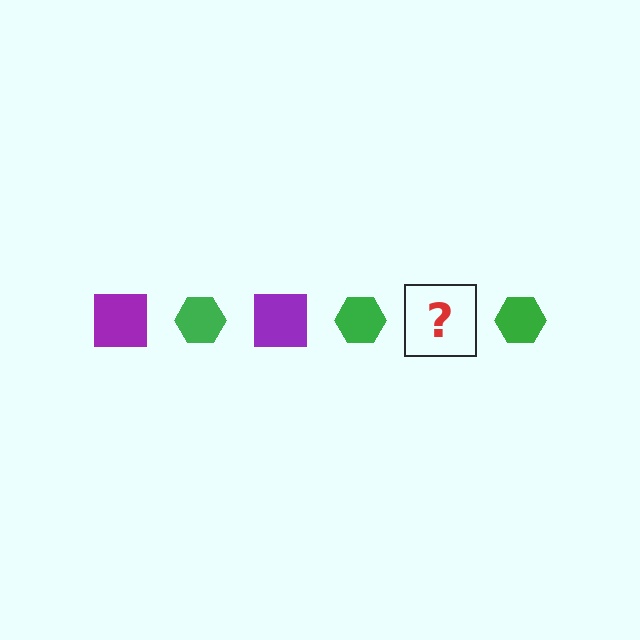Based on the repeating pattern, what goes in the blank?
The blank should be a purple square.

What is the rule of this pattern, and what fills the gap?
The rule is that the pattern alternates between purple square and green hexagon. The gap should be filled with a purple square.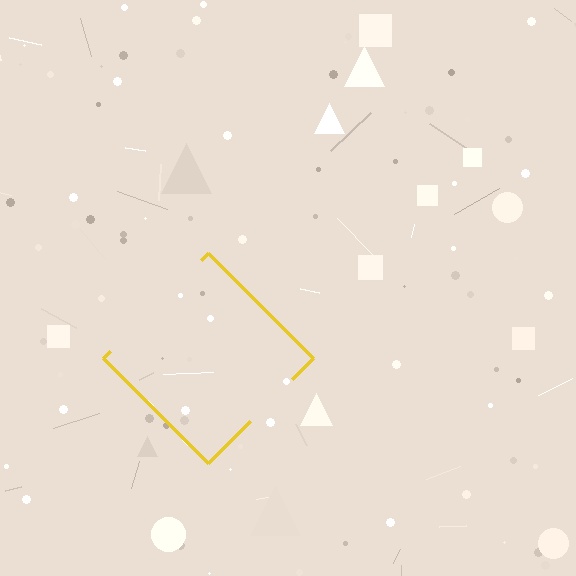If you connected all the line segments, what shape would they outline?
They would outline a diamond.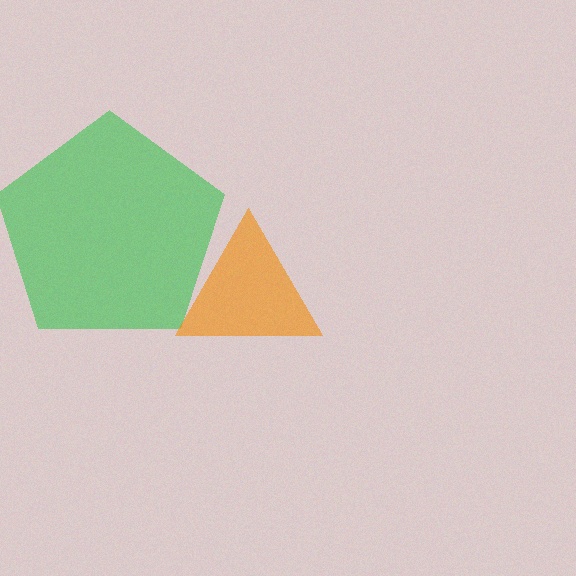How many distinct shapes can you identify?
There are 2 distinct shapes: a green pentagon, an orange triangle.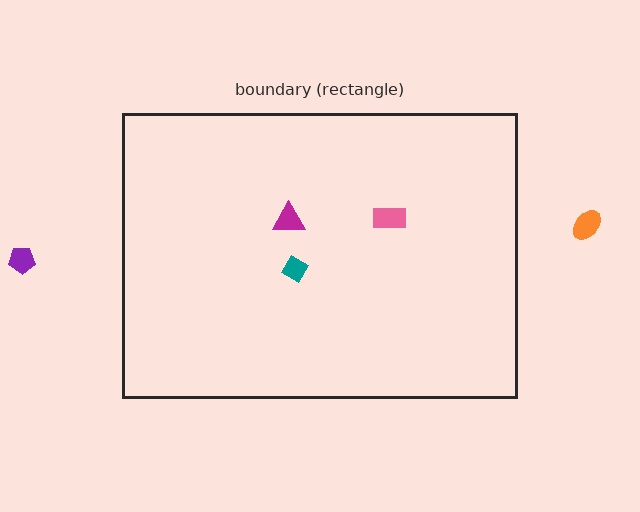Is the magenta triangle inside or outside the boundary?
Inside.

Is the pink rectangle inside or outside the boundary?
Inside.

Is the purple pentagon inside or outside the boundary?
Outside.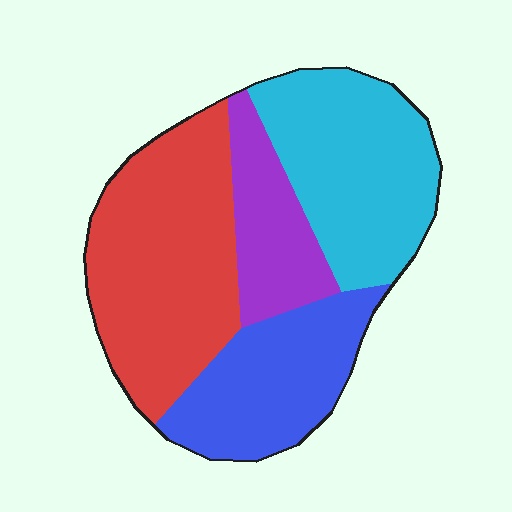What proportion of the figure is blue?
Blue covers 22% of the figure.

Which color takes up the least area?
Purple, at roughly 15%.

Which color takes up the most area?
Red, at roughly 35%.